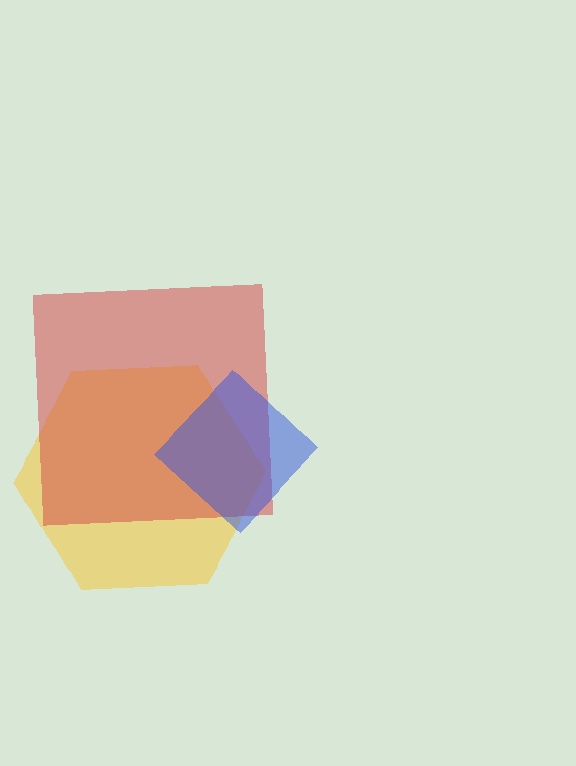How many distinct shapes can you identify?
There are 3 distinct shapes: a yellow hexagon, a red square, a blue diamond.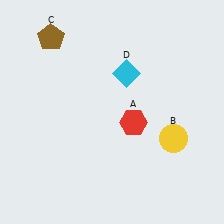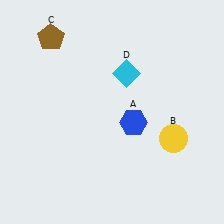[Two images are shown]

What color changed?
The hexagon (A) changed from red in Image 1 to blue in Image 2.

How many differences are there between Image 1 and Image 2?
There is 1 difference between the two images.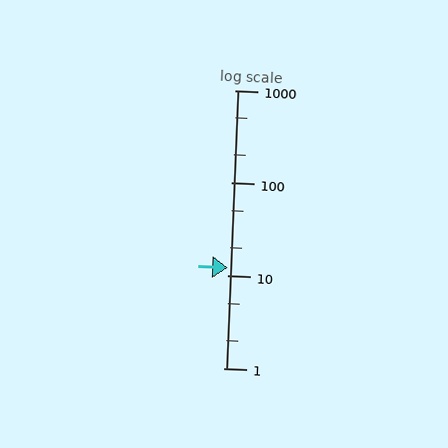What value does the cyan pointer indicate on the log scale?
The pointer indicates approximately 12.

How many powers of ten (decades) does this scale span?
The scale spans 3 decades, from 1 to 1000.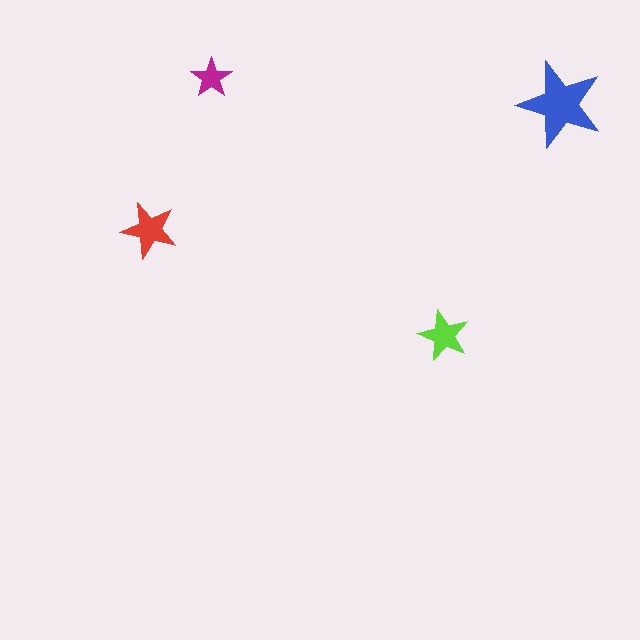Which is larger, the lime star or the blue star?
The blue one.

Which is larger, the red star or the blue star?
The blue one.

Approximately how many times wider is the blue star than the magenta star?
About 2 times wider.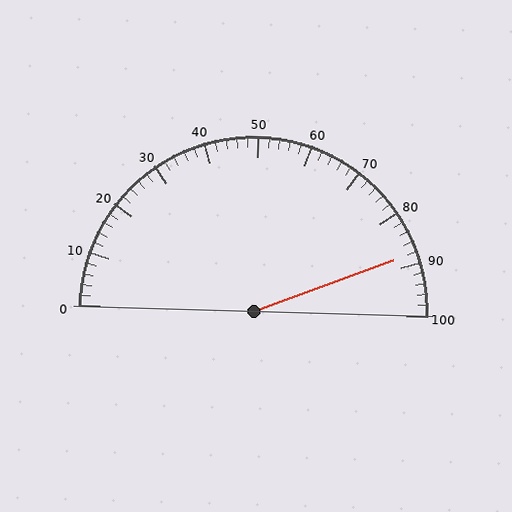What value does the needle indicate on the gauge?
The needle indicates approximately 88.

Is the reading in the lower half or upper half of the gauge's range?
The reading is in the upper half of the range (0 to 100).